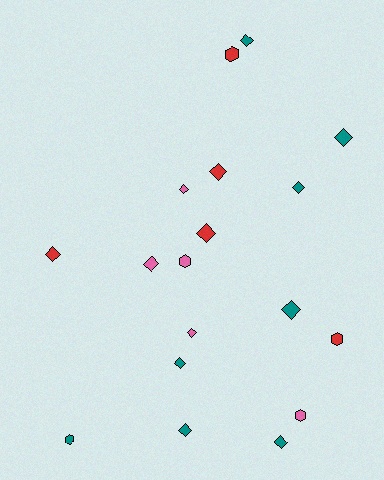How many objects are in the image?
There are 18 objects.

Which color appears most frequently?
Teal, with 8 objects.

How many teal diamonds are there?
There are 7 teal diamonds.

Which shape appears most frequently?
Diamond, with 13 objects.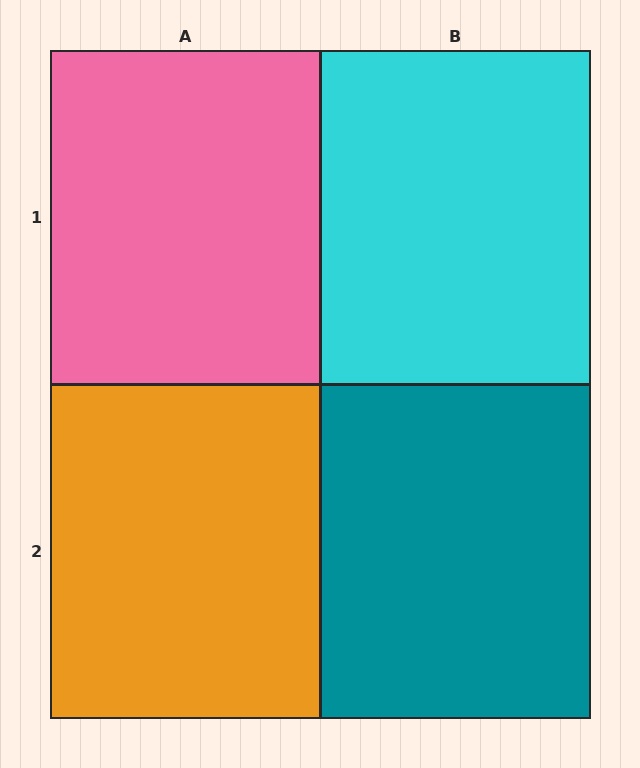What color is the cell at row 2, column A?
Orange.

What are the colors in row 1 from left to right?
Pink, cyan.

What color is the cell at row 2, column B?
Teal.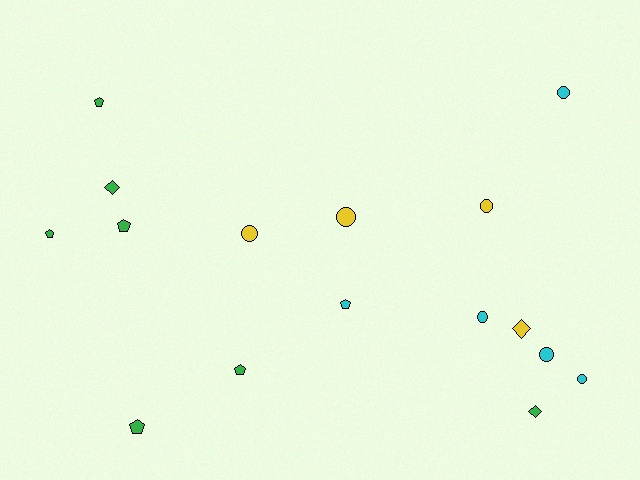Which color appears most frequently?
Green, with 7 objects.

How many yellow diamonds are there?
There is 1 yellow diamond.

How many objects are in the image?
There are 16 objects.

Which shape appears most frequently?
Circle, with 7 objects.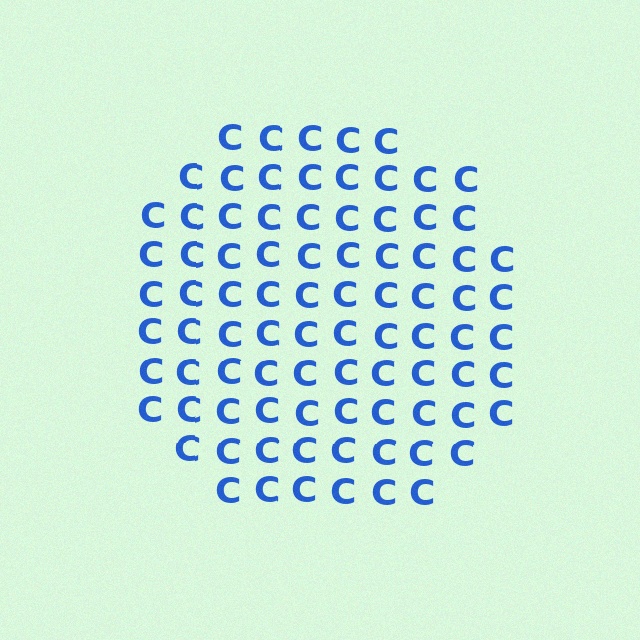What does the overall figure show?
The overall figure shows a circle.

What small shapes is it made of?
It is made of small letter C's.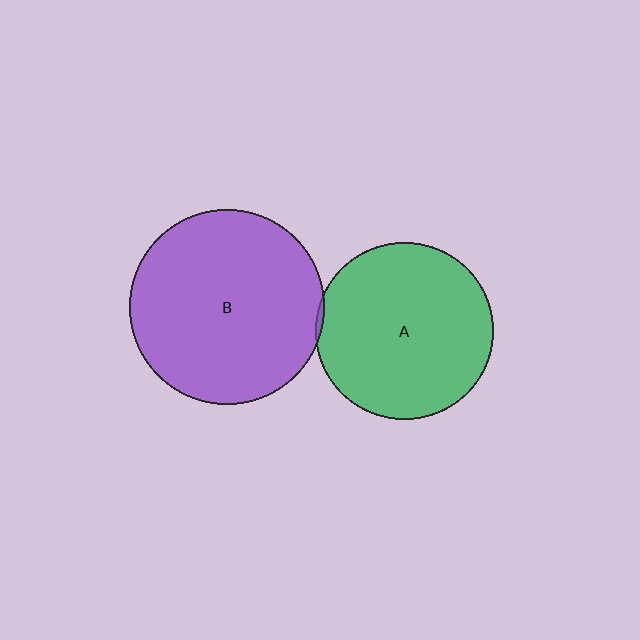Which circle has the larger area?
Circle B (purple).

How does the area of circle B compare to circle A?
Approximately 1.2 times.